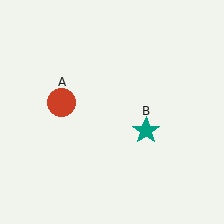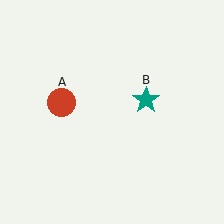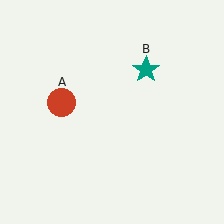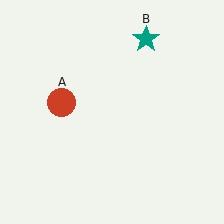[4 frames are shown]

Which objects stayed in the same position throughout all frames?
Red circle (object A) remained stationary.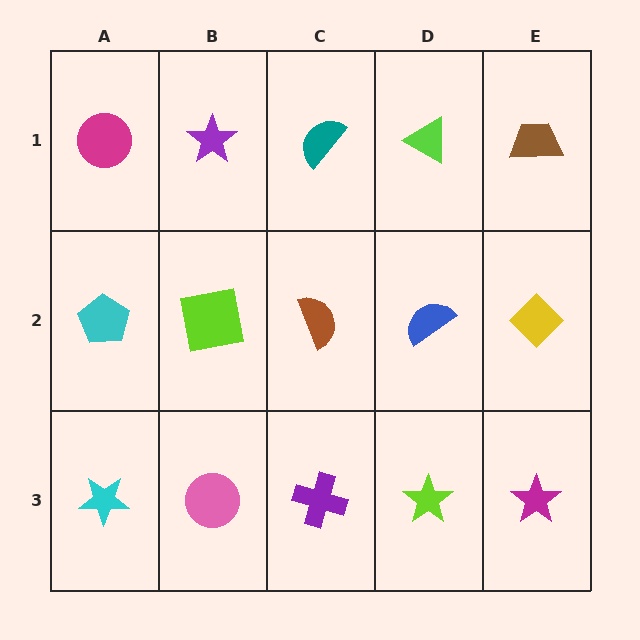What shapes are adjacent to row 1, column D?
A blue semicircle (row 2, column D), a teal semicircle (row 1, column C), a brown trapezoid (row 1, column E).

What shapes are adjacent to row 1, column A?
A cyan pentagon (row 2, column A), a purple star (row 1, column B).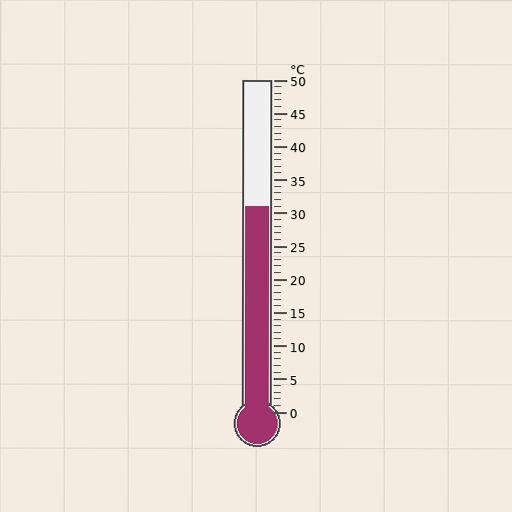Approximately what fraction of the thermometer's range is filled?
The thermometer is filled to approximately 60% of its range.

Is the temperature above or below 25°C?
The temperature is above 25°C.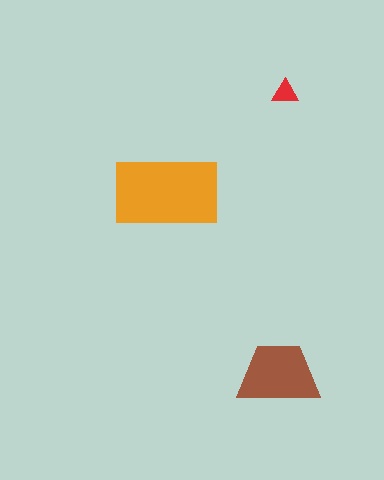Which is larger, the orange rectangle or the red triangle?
The orange rectangle.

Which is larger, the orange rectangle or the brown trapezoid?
The orange rectangle.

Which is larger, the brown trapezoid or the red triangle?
The brown trapezoid.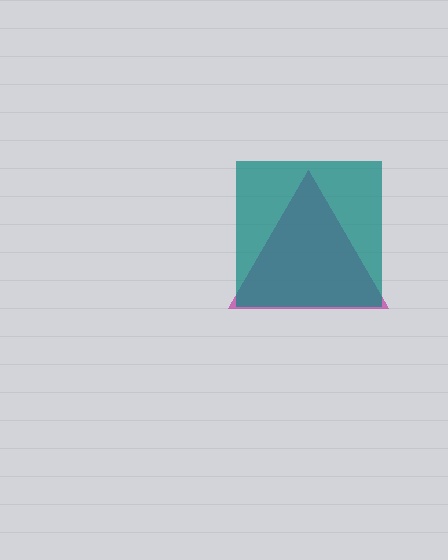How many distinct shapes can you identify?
There are 2 distinct shapes: a magenta triangle, a teal square.